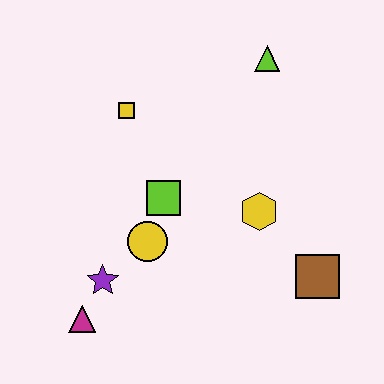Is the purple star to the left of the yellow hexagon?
Yes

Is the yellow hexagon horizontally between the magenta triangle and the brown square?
Yes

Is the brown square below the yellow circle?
Yes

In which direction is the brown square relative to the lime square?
The brown square is to the right of the lime square.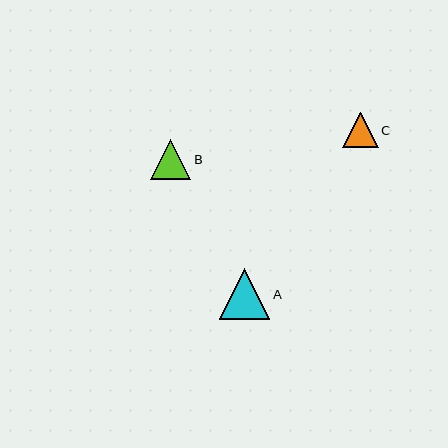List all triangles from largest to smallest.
From largest to smallest: A, B, C.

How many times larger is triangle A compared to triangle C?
Triangle A is approximately 1.4 times the size of triangle C.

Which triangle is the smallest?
Triangle C is the smallest with a size of approximately 35 pixels.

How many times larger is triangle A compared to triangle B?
Triangle A is approximately 1.3 times the size of triangle B.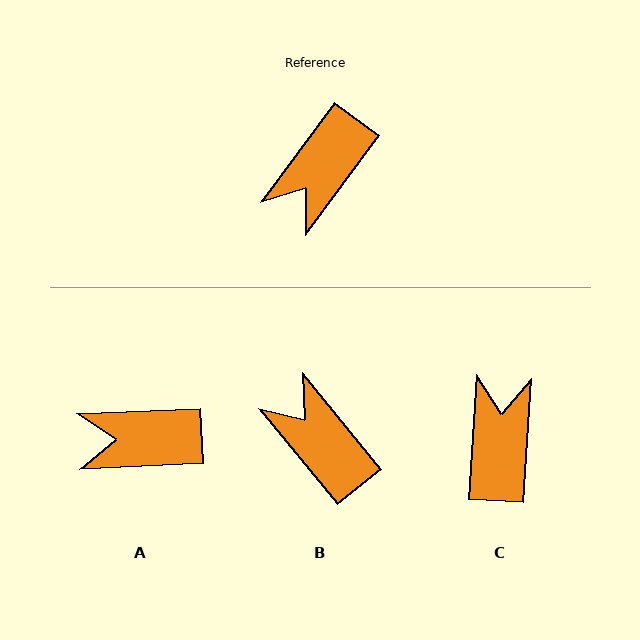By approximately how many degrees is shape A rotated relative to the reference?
Approximately 51 degrees clockwise.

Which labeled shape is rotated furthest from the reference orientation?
C, about 147 degrees away.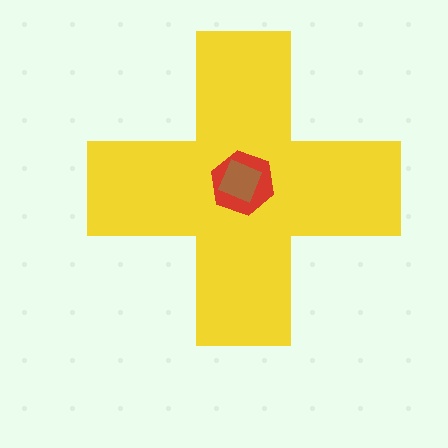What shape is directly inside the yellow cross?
The red hexagon.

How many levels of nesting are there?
3.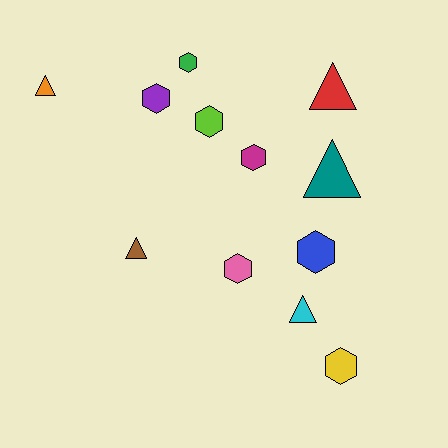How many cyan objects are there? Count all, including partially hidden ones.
There is 1 cyan object.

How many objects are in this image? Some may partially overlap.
There are 12 objects.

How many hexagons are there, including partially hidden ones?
There are 7 hexagons.